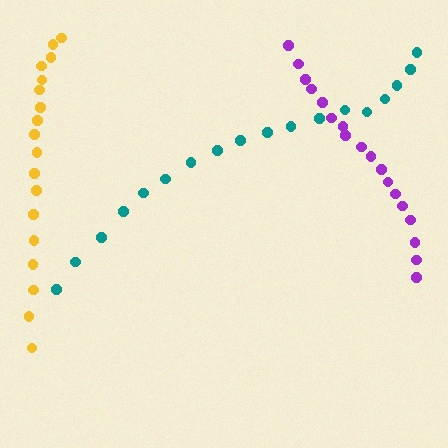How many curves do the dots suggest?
There are 3 distinct paths.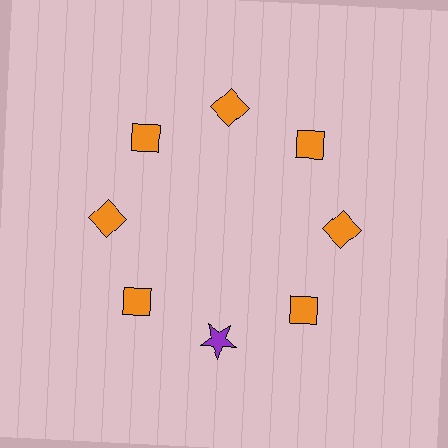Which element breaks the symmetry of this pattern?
The purple star at roughly the 6 o'clock position breaks the symmetry. All other shapes are orange diamonds.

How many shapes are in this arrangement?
There are 8 shapes arranged in a ring pattern.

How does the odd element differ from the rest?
It differs in both color (purple instead of orange) and shape (star instead of diamond).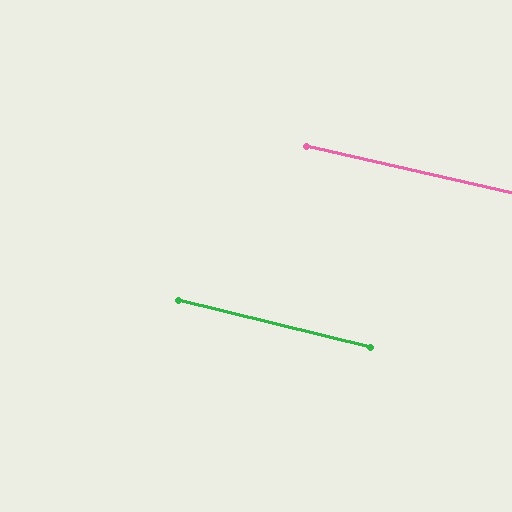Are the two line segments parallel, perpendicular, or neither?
Parallel — their directions differ by only 0.8°.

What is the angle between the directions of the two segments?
Approximately 1 degree.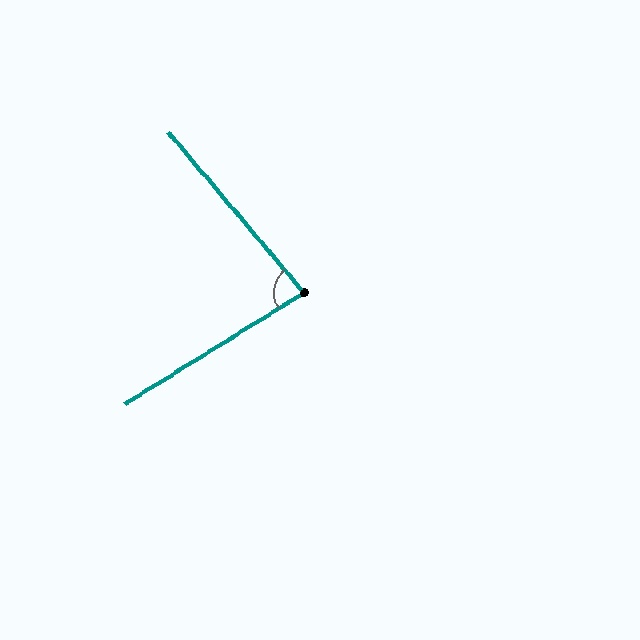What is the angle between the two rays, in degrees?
Approximately 82 degrees.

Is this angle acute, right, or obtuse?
It is acute.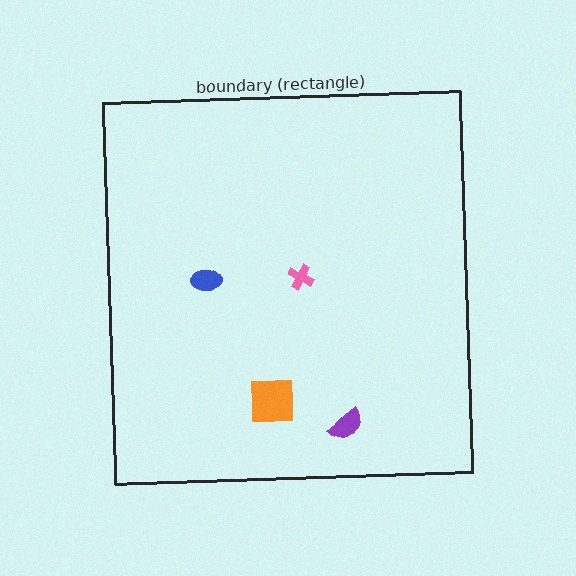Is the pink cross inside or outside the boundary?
Inside.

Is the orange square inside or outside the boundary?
Inside.